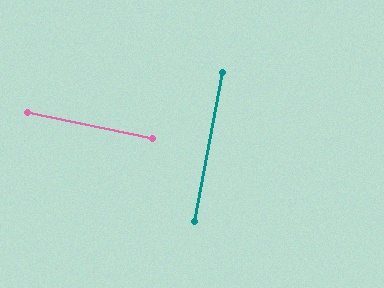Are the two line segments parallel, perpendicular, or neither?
Perpendicular — they meet at approximately 89°.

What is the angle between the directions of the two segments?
Approximately 89 degrees.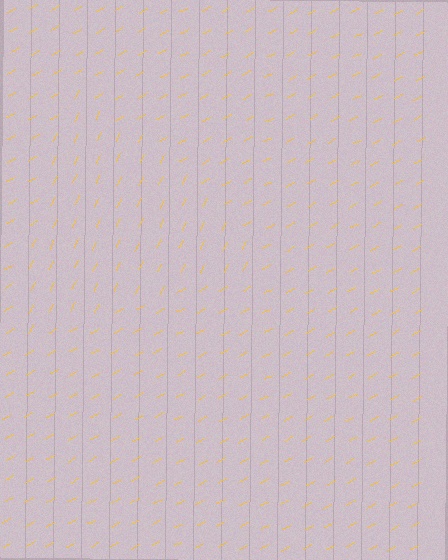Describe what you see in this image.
The image is filled with small yellow line segments. A triangle region in the image has lines oriented differently from the surrounding lines, creating a visible texture boundary.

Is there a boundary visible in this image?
Yes, there is a texture boundary formed by a change in line orientation.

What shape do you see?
I see a triangle.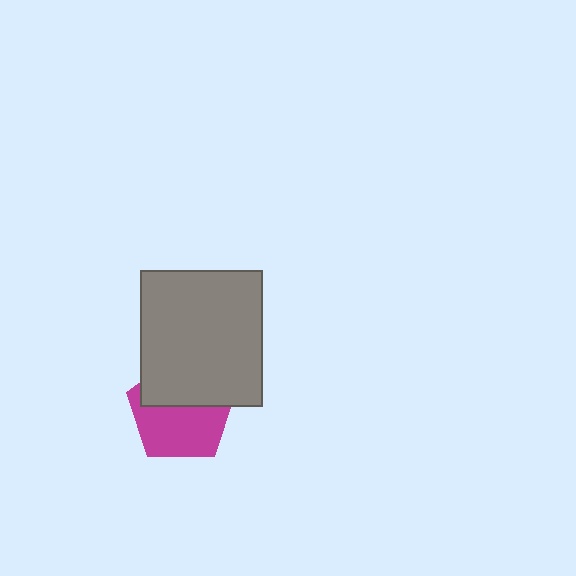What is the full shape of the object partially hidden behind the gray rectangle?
The partially hidden object is a magenta pentagon.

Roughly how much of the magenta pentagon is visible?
About half of it is visible (roughly 55%).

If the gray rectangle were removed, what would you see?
You would see the complete magenta pentagon.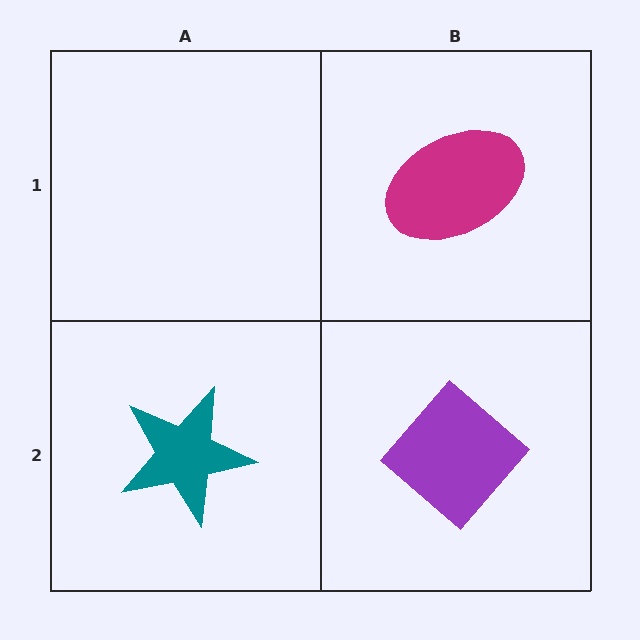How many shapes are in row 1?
1 shape.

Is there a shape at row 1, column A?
No, that cell is empty.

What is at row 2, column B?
A purple diamond.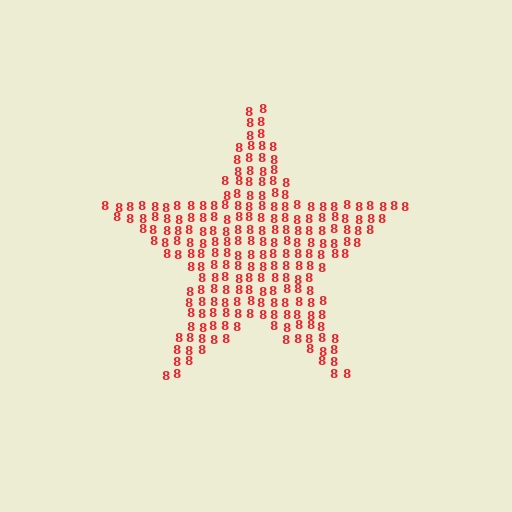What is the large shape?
The large shape is a star.